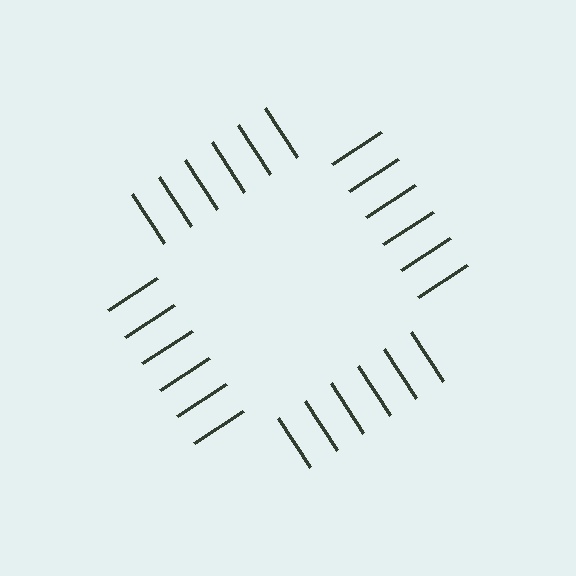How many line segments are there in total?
24 — 6 along each of the 4 edges.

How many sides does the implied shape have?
4 sides — the line-ends trace a square.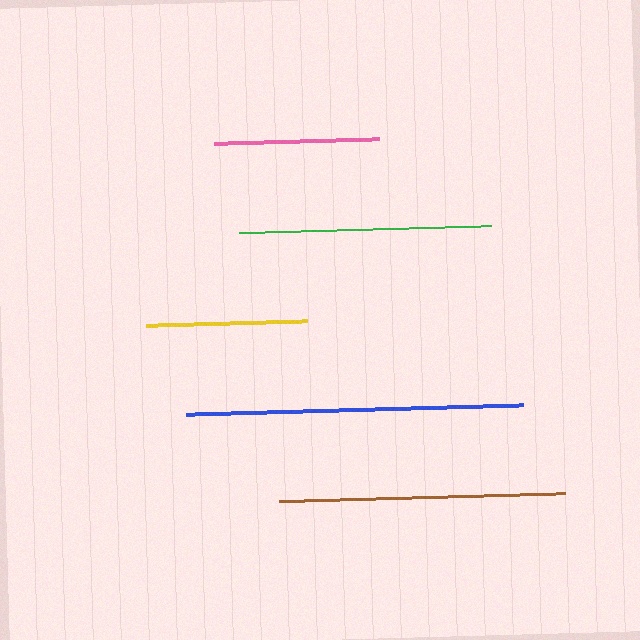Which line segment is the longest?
The blue line is the longest at approximately 338 pixels.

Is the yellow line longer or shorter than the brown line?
The brown line is longer than the yellow line.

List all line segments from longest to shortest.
From longest to shortest: blue, brown, green, pink, yellow.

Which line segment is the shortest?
The yellow line is the shortest at approximately 161 pixels.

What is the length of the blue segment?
The blue segment is approximately 338 pixels long.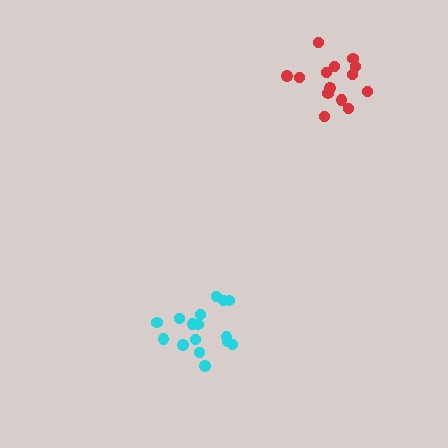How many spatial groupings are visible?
There are 2 spatial groupings.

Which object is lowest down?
The cyan cluster is bottommost.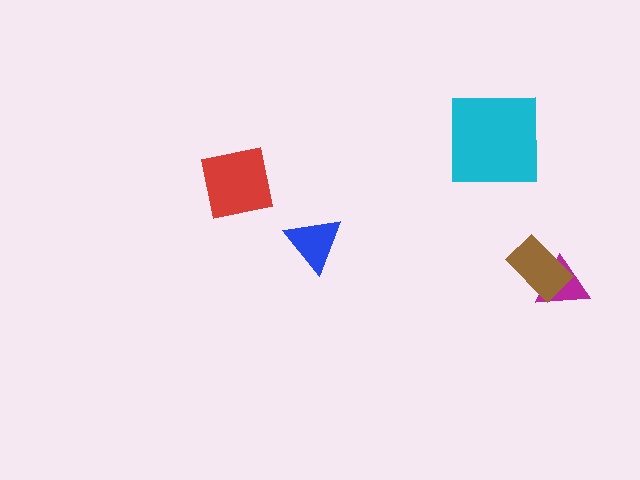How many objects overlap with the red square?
0 objects overlap with the red square.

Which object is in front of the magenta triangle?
The brown rectangle is in front of the magenta triangle.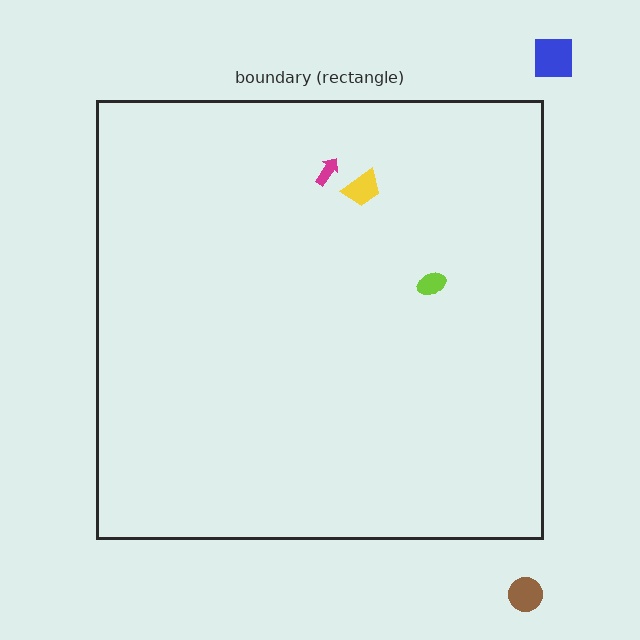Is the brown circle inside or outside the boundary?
Outside.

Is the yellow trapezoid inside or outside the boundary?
Inside.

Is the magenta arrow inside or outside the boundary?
Inside.